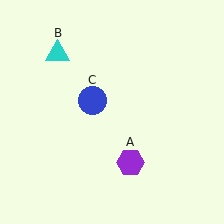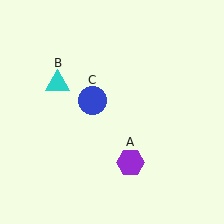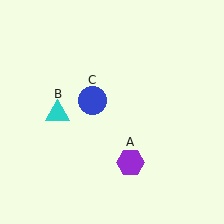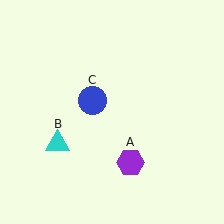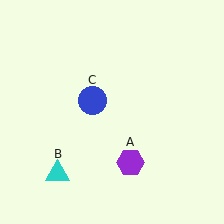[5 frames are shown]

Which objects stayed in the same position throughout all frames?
Purple hexagon (object A) and blue circle (object C) remained stationary.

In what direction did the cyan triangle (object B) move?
The cyan triangle (object B) moved down.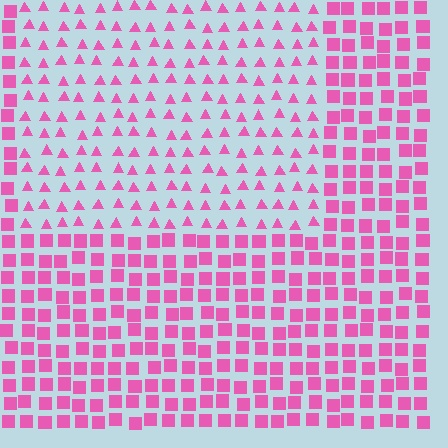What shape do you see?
I see a rectangle.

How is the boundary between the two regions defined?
The boundary is defined by a change in element shape: triangles inside vs. squares outside. All elements share the same color and spacing.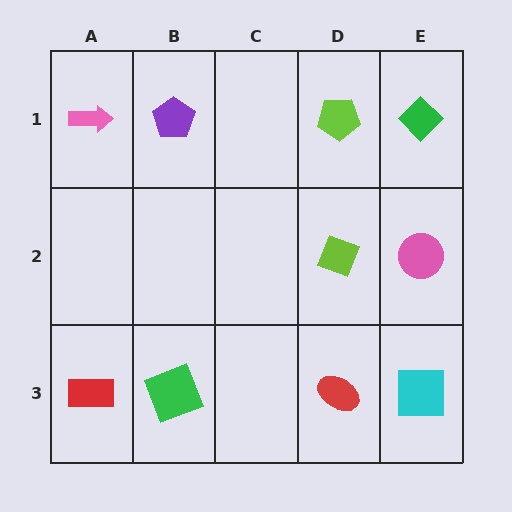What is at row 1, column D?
A lime pentagon.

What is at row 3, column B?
A green square.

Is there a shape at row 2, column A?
No, that cell is empty.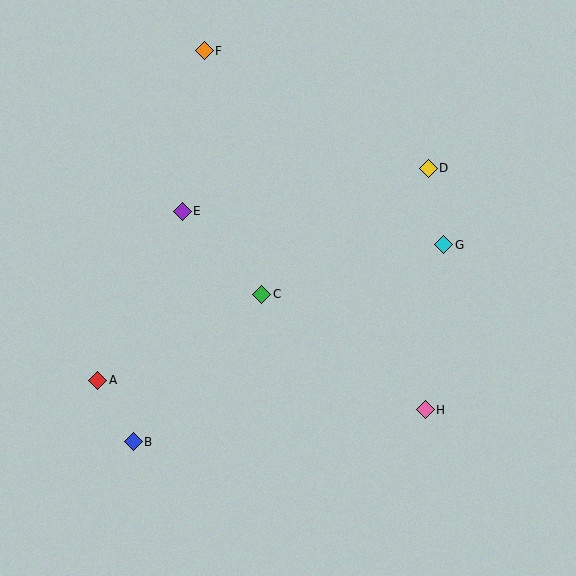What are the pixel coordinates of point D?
Point D is at (428, 168).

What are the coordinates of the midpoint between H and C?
The midpoint between H and C is at (343, 352).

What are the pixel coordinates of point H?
Point H is at (425, 410).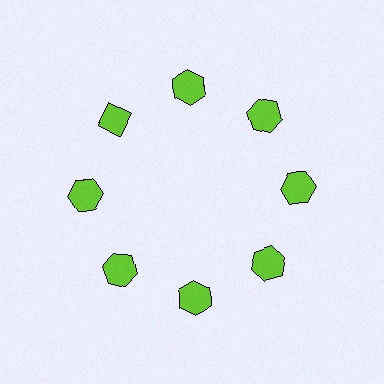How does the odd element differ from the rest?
It has a different shape: diamond instead of hexagon.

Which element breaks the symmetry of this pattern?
The lime diamond at roughly the 10 o'clock position breaks the symmetry. All other shapes are lime hexagons.